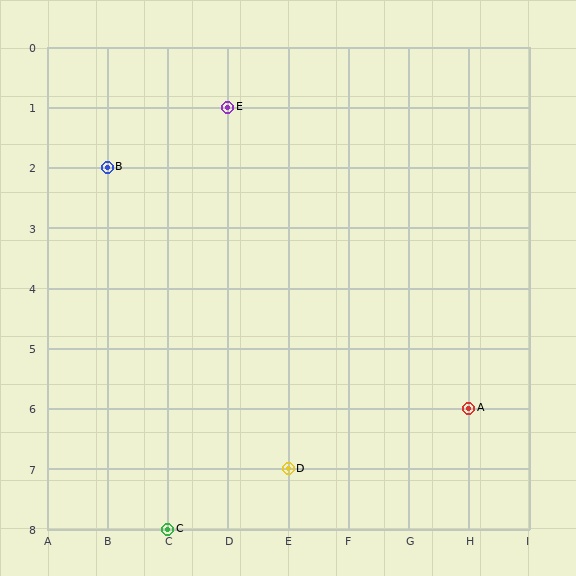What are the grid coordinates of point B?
Point B is at grid coordinates (B, 2).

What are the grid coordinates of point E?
Point E is at grid coordinates (D, 1).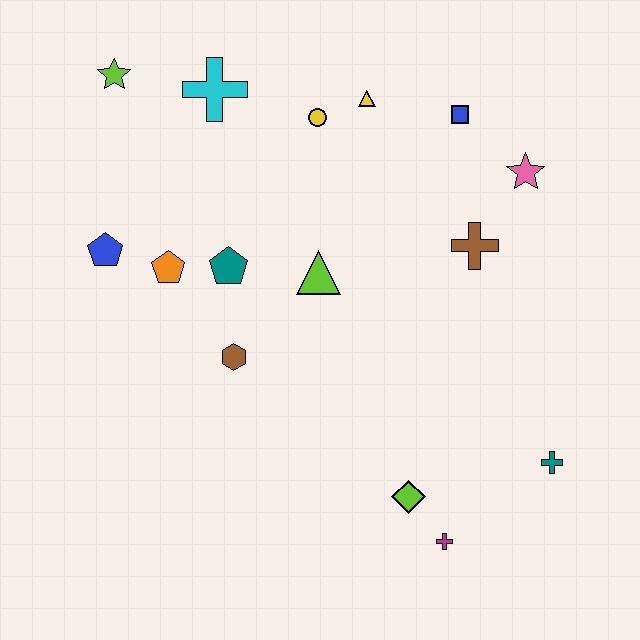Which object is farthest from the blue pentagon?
The teal cross is farthest from the blue pentagon.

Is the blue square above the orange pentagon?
Yes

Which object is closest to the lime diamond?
The magenta cross is closest to the lime diamond.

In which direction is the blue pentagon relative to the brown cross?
The blue pentagon is to the left of the brown cross.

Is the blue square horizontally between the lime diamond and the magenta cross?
No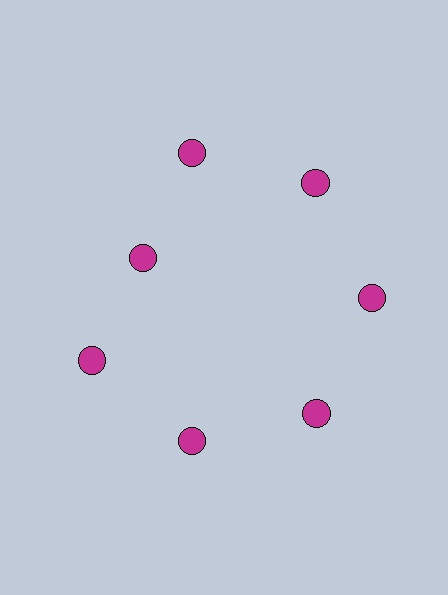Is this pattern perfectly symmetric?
No. The 7 magenta circles are arranged in a ring, but one element near the 10 o'clock position is pulled inward toward the center, breaking the 7-fold rotational symmetry.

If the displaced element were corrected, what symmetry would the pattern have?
It would have 7-fold rotational symmetry — the pattern would map onto itself every 51 degrees.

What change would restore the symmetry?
The symmetry would be restored by moving it outward, back onto the ring so that all 7 circles sit at equal angles and equal distance from the center.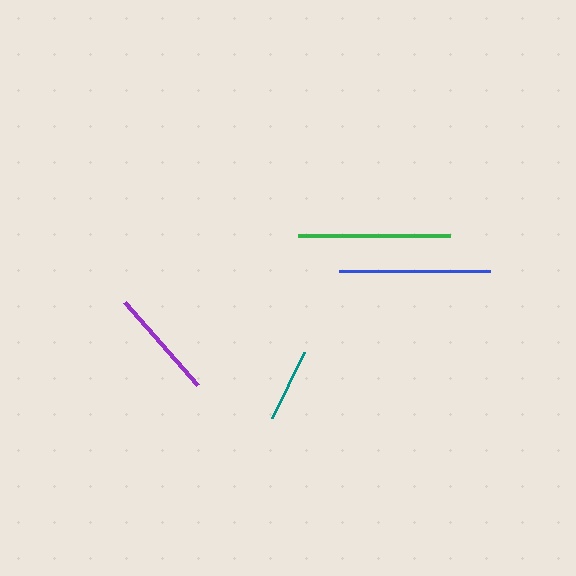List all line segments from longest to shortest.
From longest to shortest: green, blue, purple, teal.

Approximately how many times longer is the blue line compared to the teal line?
The blue line is approximately 2.0 times the length of the teal line.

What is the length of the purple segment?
The purple segment is approximately 111 pixels long.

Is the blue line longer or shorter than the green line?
The green line is longer than the blue line.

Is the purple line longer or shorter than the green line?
The green line is longer than the purple line.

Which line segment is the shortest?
The teal line is the shortest at approximately 74 pixels.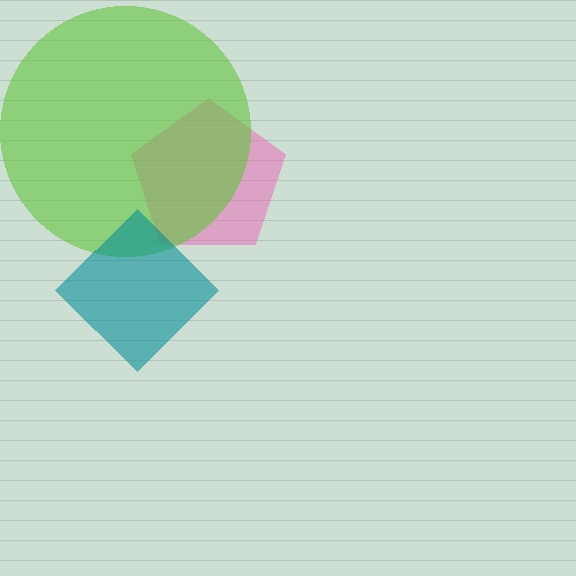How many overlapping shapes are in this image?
There are 3 overlapping shapes in the image.